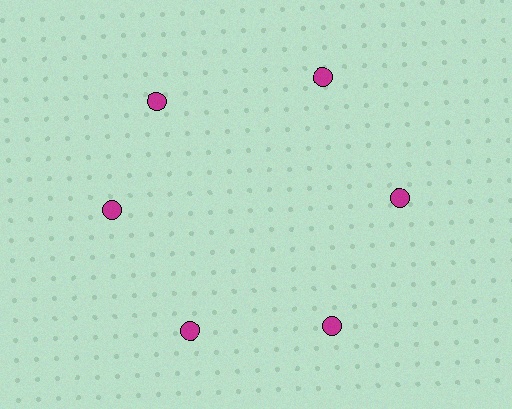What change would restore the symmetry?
The symmetry would be restored by rotating it back into even spacing with its neighbors so that all 6 circles sit at equal angles and equal distance from the center.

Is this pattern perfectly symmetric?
No. The 6 magenta circles are arranged in a ring, but one element near the 11 o'clock position is rotated out of alignment along the ring, breaking the 6-fold rotational symmetry.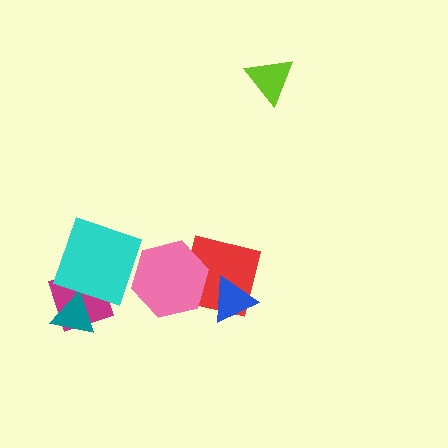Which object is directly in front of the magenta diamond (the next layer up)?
The teal triangle is directly in front of the magenta diamond.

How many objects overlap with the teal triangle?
2 objects overlap with the teal triangle.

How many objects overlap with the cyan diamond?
3 objects overlap with the cyan diamond.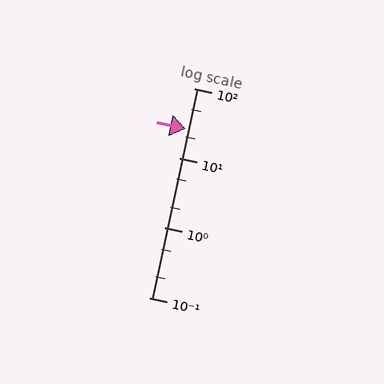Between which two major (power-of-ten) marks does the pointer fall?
The pointer is between 10 and 100.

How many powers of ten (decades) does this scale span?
The scale spans 3 decades, from 0.1 to 100.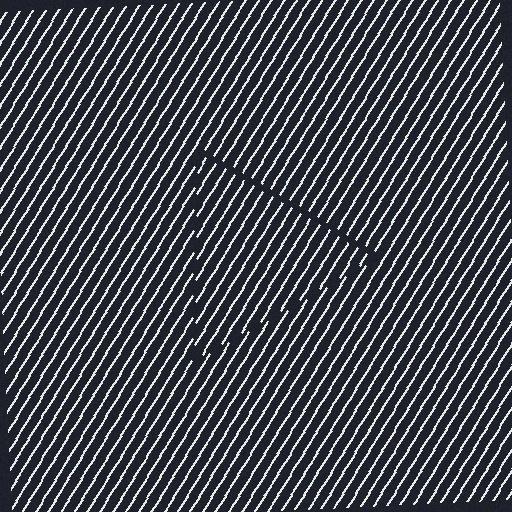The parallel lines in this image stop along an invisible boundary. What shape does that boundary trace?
An illusory triangle. The interior of the shape contains the same grating, shifted by half a period — the contour is defined by the phase discontinuity where line-ends from the inner and outer gratings abut.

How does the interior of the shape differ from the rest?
The interior of the shape contains the same grating, shifted by half a period — the contour is defined by the phase discontinuity where line-ends from the inner and outer gratings abut.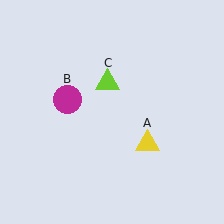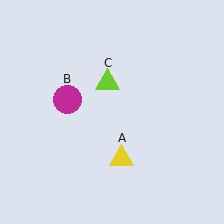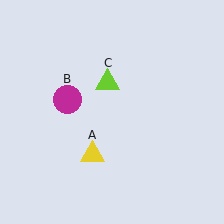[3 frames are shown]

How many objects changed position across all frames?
1 object changed position: yellow triangle (object A).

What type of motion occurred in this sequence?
The yellow triangle (object A) rotated clockwise around the center of the scene.